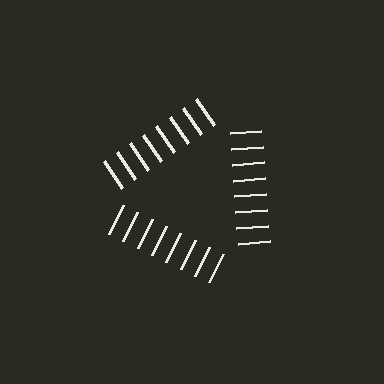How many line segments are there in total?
24 — 8 along each of the 3 edges.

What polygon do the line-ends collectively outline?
An illusory triangle — the line segments terminate on its edges but no continuous stroke is drawn.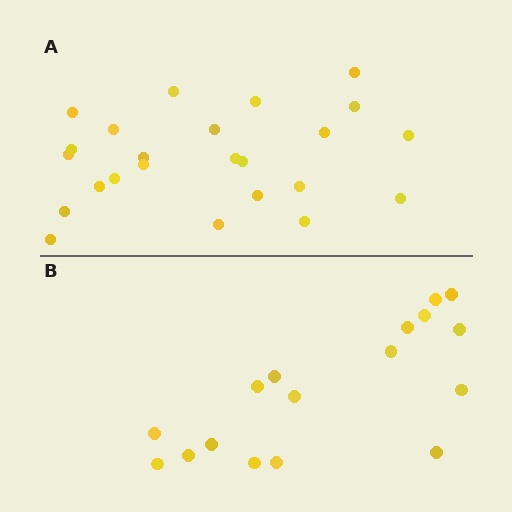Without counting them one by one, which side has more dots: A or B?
Region A (the top region) has more dots.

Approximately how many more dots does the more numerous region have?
Region A has roughly 8 or so more dots than region B.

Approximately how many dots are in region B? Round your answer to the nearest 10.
About 20 dots. (The exact count is 17, which rounds to 20.)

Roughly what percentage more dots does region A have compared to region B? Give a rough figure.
About 40% more.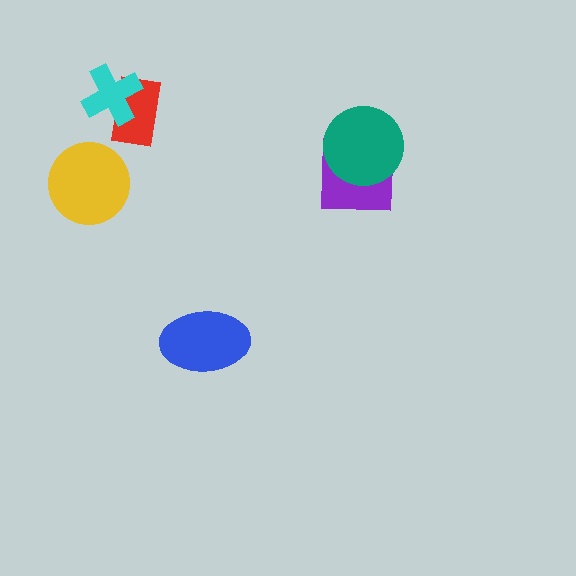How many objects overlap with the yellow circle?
0 objects overlap with the yellow circle.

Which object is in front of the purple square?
The teal circle is in front of the purple square.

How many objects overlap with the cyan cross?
1 object overlaps with the cyan cross.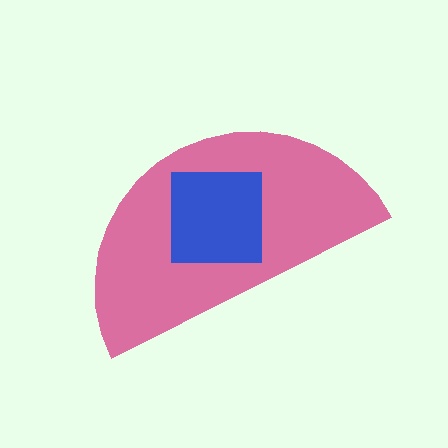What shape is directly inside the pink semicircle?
The blue square.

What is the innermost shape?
The blue square.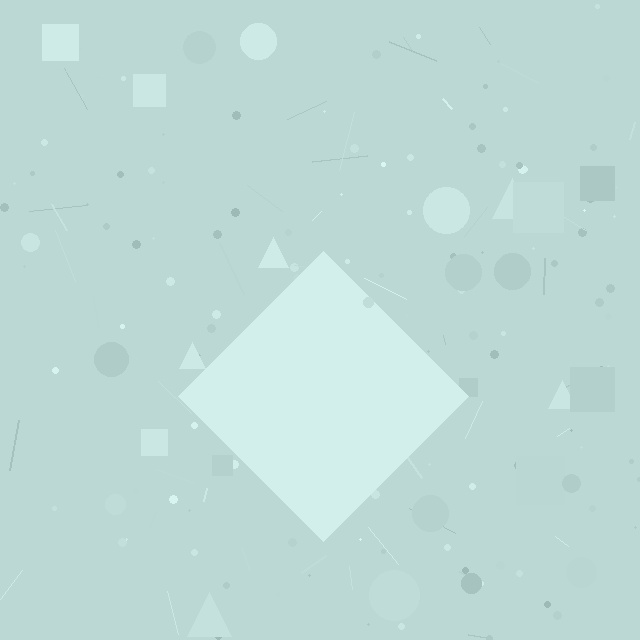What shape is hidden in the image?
A diamond is hidden in the image.